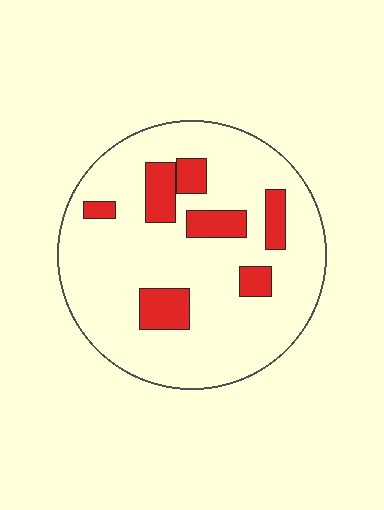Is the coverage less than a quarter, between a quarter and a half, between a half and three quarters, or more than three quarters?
Less than a quarter.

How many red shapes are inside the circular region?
7.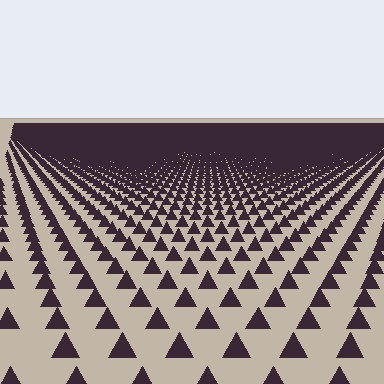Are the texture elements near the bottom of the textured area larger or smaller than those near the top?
Larger. Near the bottom, elements are closer to the viewer and appear at a bigger on-screen size.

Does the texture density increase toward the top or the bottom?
Density increases toward the top.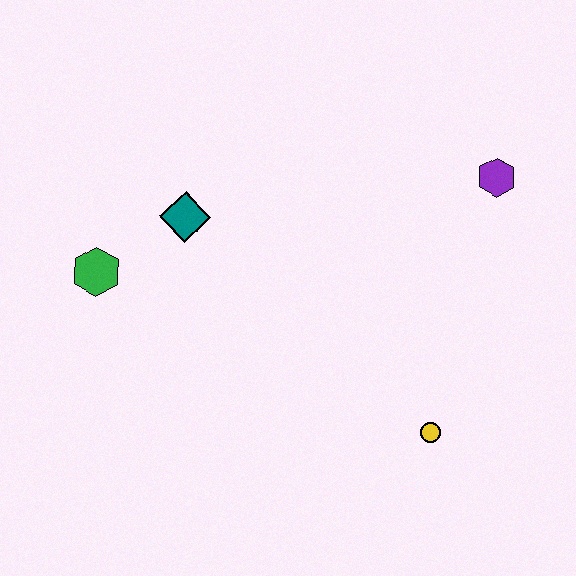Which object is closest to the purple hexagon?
The yellow circle is closest to the purple hexagon.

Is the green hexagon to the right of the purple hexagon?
No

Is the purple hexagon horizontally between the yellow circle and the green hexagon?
No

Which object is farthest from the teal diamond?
The yellow circle is farthest from the teal diamond.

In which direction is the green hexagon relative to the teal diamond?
The green hexagon is to the left of the teal diamond.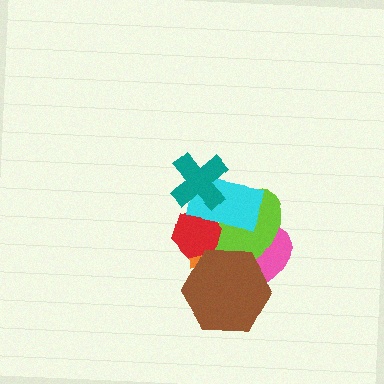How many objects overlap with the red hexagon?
4 objects overlap with the red hexagon.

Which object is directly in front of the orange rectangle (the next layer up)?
The lime ellipse is directly in front of the orange rectangle.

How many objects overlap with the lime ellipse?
5 objects overlap with the lime ellipse.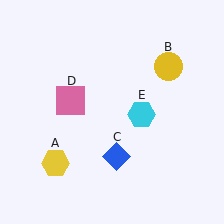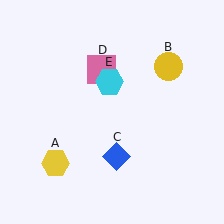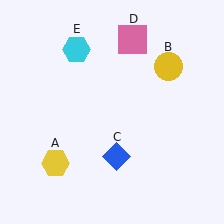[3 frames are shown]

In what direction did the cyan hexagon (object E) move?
The cyan hexagon (object E) moved up and to the left.